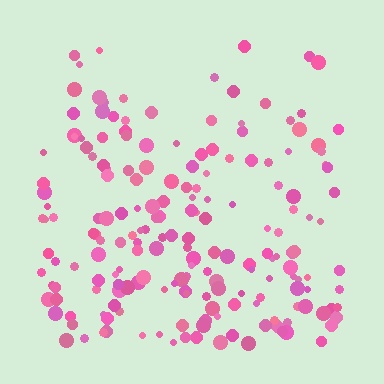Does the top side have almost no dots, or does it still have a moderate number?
Still a moderate number, just noticeably fewer than the bottom.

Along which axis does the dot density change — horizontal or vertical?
Vertical.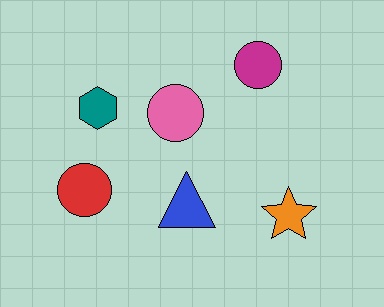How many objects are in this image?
There are 6 objects.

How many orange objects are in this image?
There is 1 orange object.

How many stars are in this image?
There is 1 star.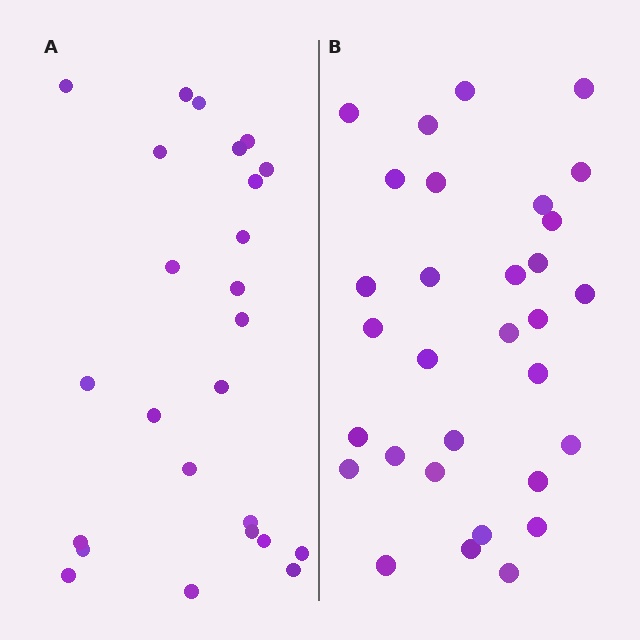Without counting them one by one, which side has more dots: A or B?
Region B (the right region) has more dots.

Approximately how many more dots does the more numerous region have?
Region B has about 6 more dots than region A.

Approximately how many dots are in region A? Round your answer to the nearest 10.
About 20 dots. (The exact count is 25, which rounds to 20.)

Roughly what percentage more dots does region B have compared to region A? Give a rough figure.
About 25% more.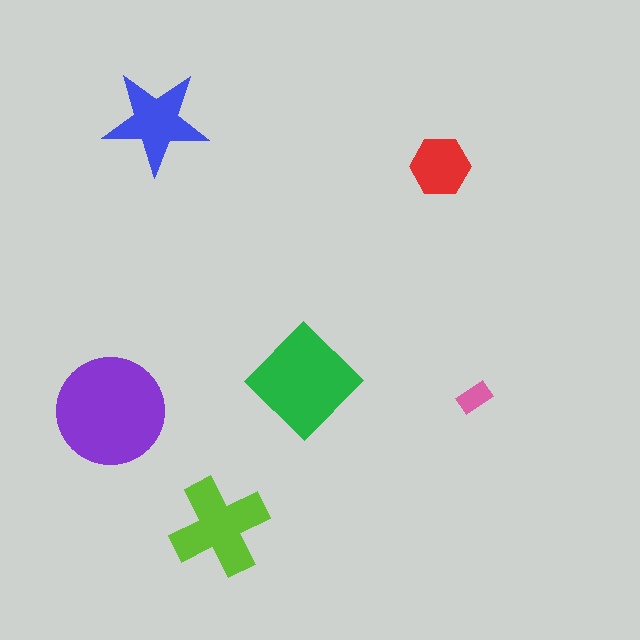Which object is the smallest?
The pink rectangle.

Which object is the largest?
The purple circle.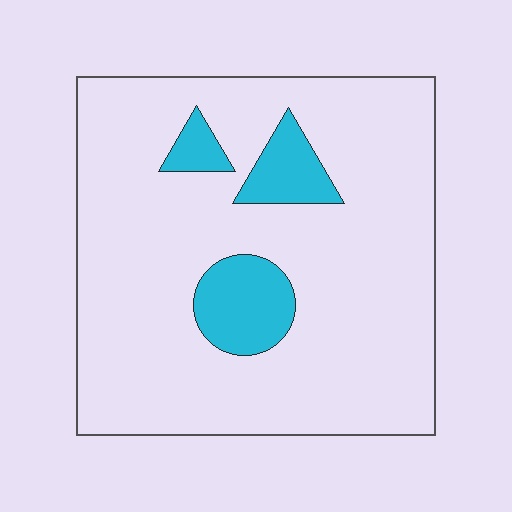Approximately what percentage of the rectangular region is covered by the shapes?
Approximately 15%.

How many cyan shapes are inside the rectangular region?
3.